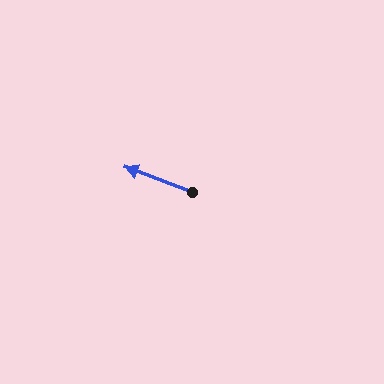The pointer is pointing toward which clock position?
Roughly 10 o'clock.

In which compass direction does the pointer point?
West.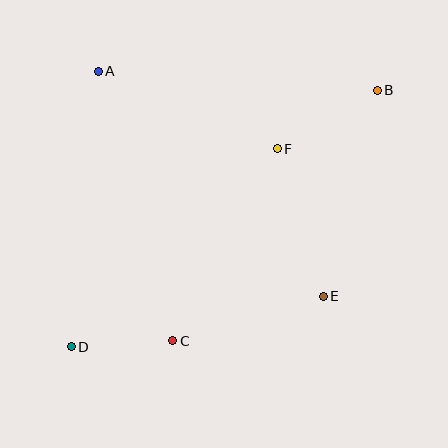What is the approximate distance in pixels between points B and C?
The distance between B and C is approximately 323 pixels.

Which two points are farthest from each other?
Points B and D are farthest from each other.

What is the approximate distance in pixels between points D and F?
The distance between D and F is approximately 286 pixels.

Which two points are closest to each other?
Points C and D are closest to each other.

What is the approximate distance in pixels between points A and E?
The distance between A and E is approximately 318 pixels.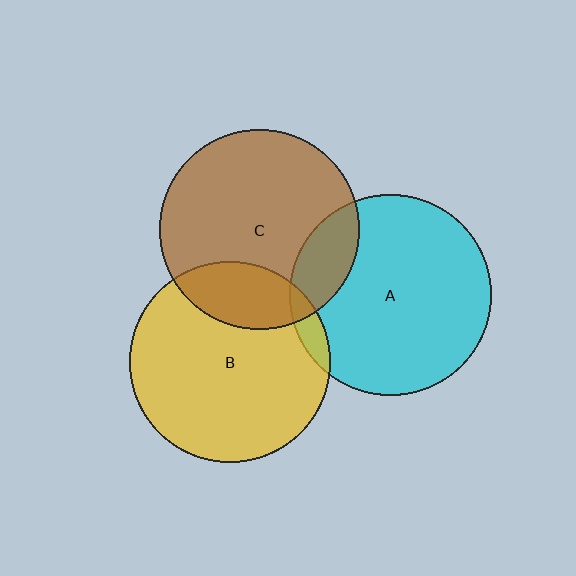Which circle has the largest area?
Circle A (cyan).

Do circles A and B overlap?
Yes.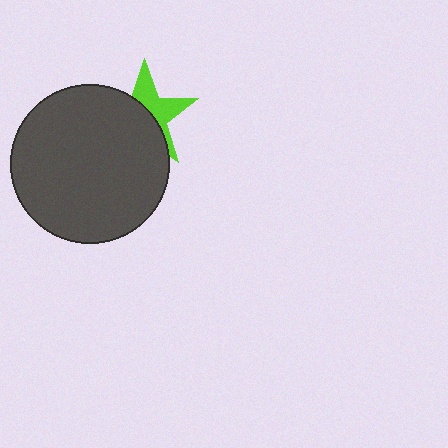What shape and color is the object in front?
The object in front is a dark gray circle.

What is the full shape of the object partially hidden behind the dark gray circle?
The partially hidden object is a lime star.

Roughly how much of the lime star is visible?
A small part of it is visible (roughly 43%).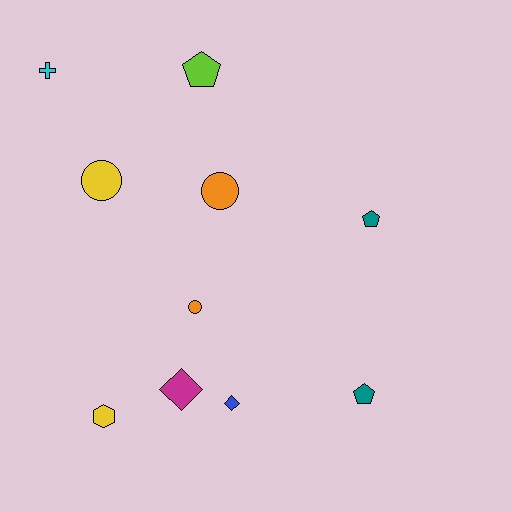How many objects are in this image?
There are 10 objects.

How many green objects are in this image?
There are no green objects.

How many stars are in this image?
There are no stars.